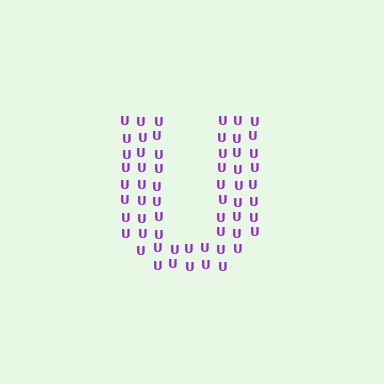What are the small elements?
The small elements are letter U's.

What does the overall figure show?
The overall figure shows the letter U.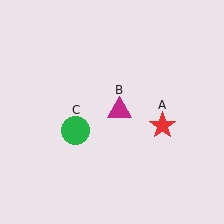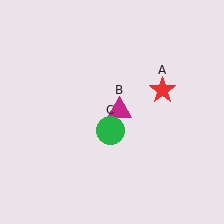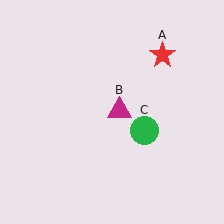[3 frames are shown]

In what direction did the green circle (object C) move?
The green circle (object C) moved right.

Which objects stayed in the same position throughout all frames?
Magenta triangle (object B) remained stationary.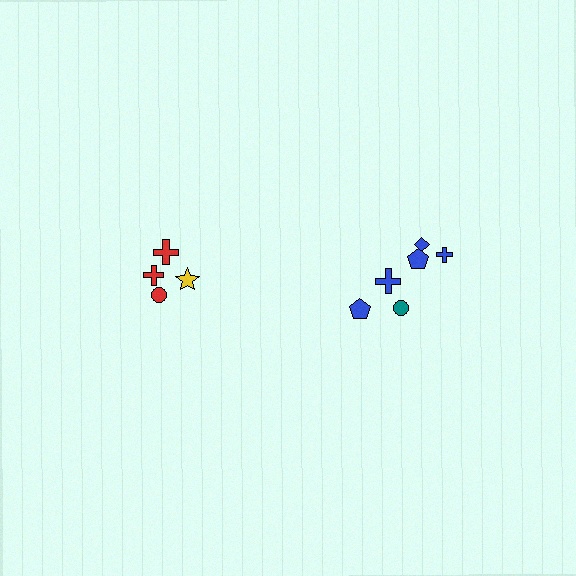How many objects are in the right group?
There are 6 objects.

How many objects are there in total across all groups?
There are 10 objects.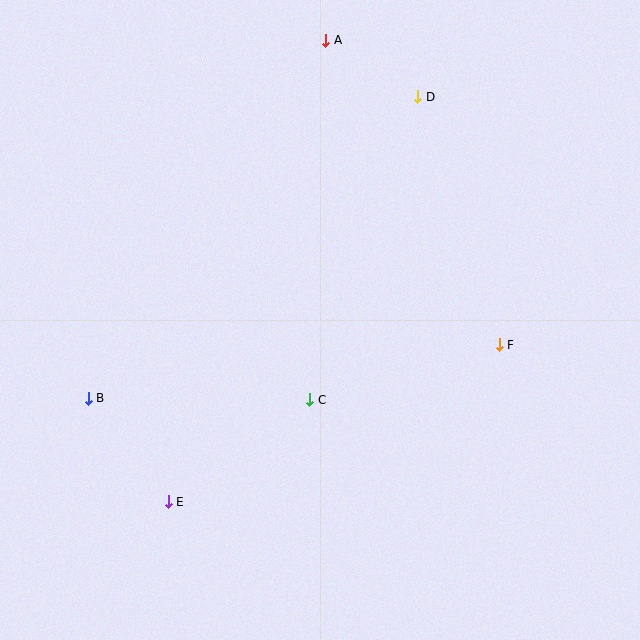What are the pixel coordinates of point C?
Point C is at (310, 400).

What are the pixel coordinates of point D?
Point D is at (418, 97).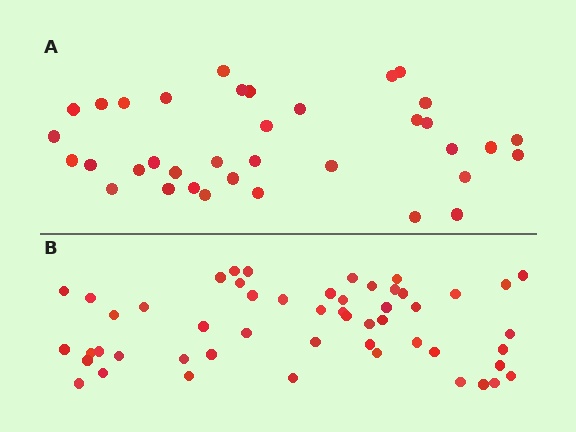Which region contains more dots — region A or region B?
Region B (the bottom region) has more dots.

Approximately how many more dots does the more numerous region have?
Region B has approximately 15 more dots than region A.